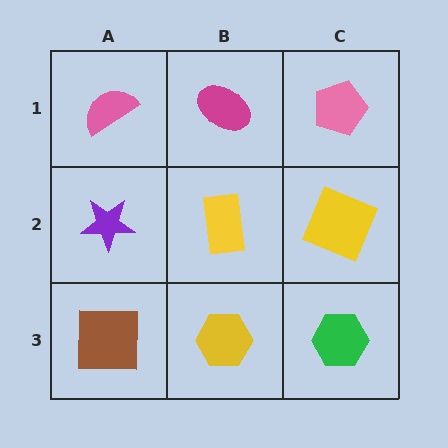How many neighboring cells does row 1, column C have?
2.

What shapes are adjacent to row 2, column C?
A pink pentagon (row 1, column C), a green hexagon (row 3, column C), a yellow rectangle (row 2, column B).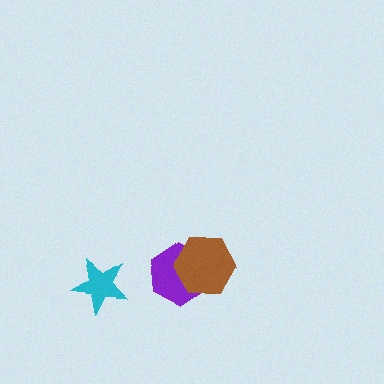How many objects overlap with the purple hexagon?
1 object overlaps with the purple hexagon.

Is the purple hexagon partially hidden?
Yes, it is partially covered by another shape.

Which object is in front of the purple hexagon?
The brown hexagon is in front of the purple hexagon.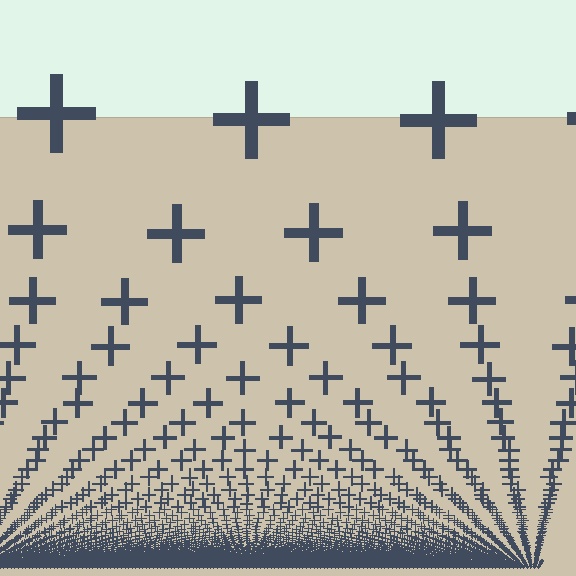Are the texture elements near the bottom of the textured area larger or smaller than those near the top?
Smaller. The gradient is inverted — elements near the bottom are smaller and denser.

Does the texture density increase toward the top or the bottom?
Density increases toward the bottom.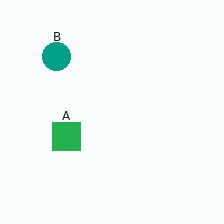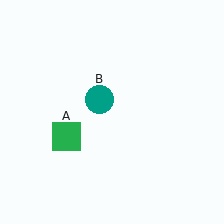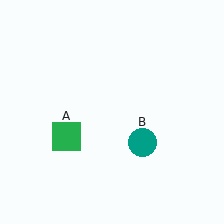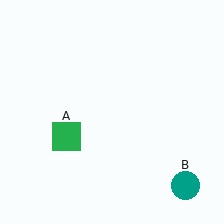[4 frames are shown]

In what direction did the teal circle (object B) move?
The teal circle (object B) moved down and to the right.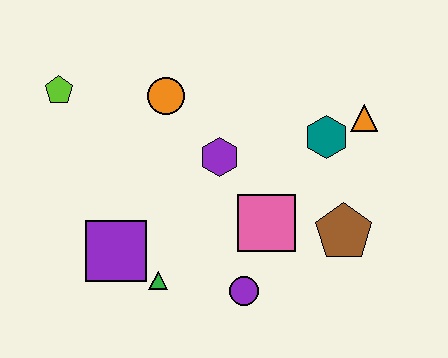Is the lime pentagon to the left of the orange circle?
Yes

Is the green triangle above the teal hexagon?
No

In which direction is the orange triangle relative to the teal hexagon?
The orange triangle is to the right of the teal hexagon.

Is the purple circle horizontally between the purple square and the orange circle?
No